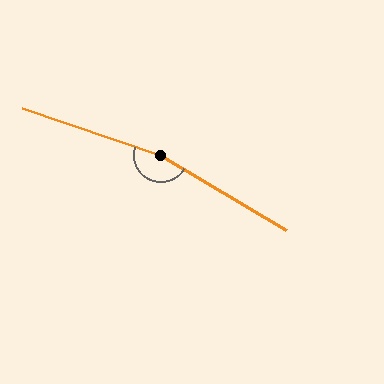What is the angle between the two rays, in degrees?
Approximately 168 degrees.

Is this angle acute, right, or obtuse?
It is obtuse.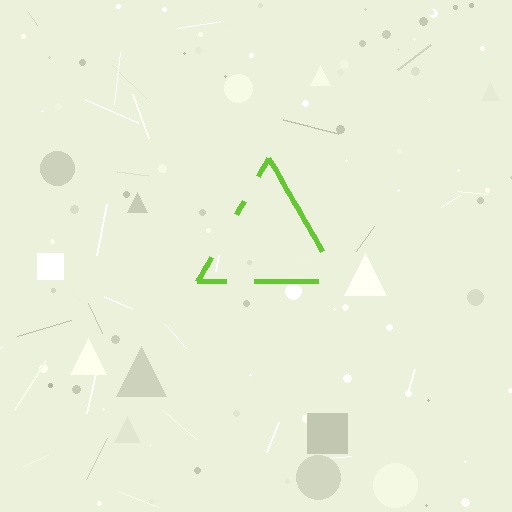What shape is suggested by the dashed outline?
The dashed outline suggests a triangle.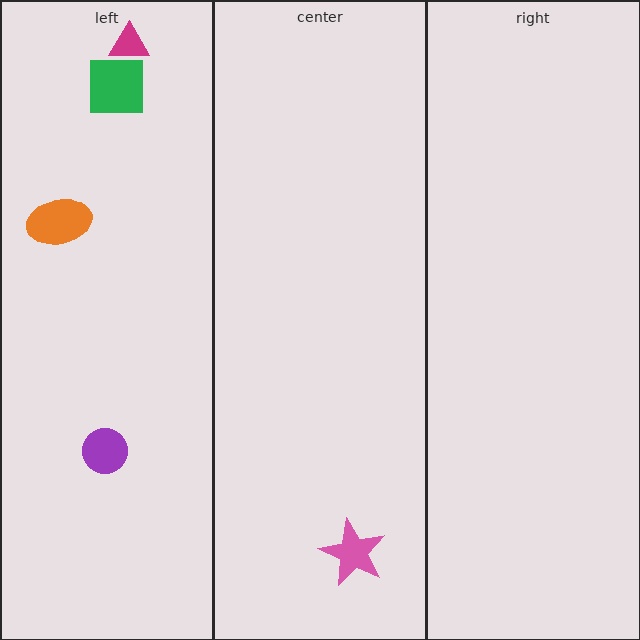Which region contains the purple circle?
The left region.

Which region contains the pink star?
The center region.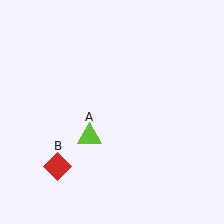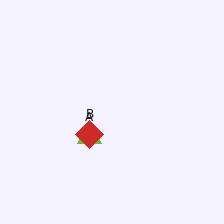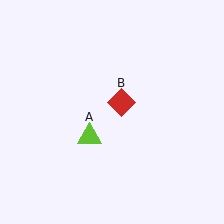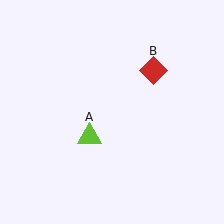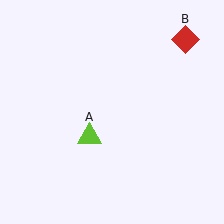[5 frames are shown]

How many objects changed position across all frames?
1 object changed position: red diamond (object B).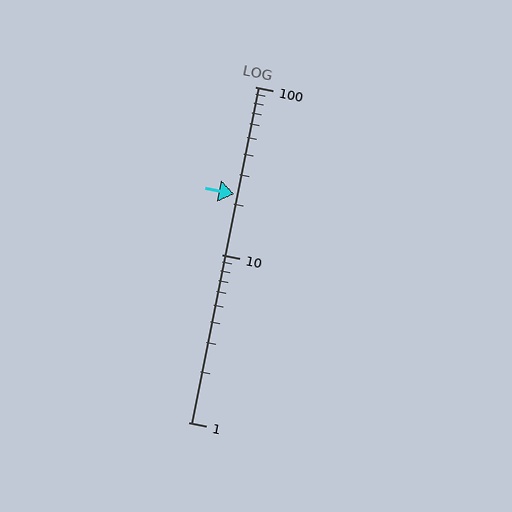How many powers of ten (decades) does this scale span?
The scale spans 2 decades, from 1 to 100.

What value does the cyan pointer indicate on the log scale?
The pointer indicates approximately 23.